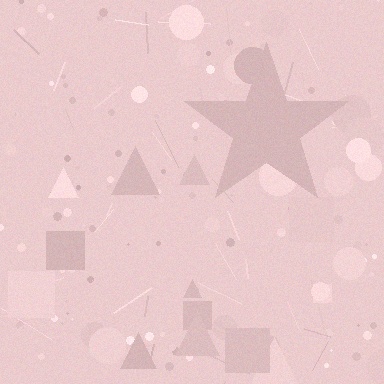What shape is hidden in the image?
A star is hidden in the image.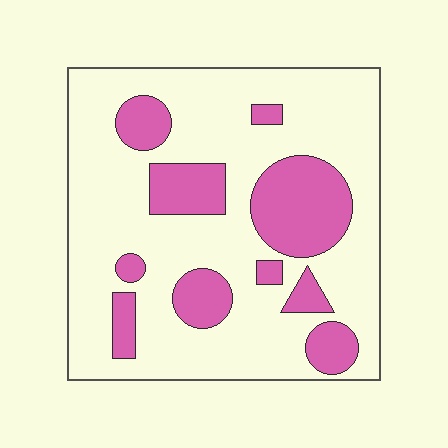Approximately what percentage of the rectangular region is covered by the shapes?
Approximately 25%.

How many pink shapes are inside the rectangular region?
10.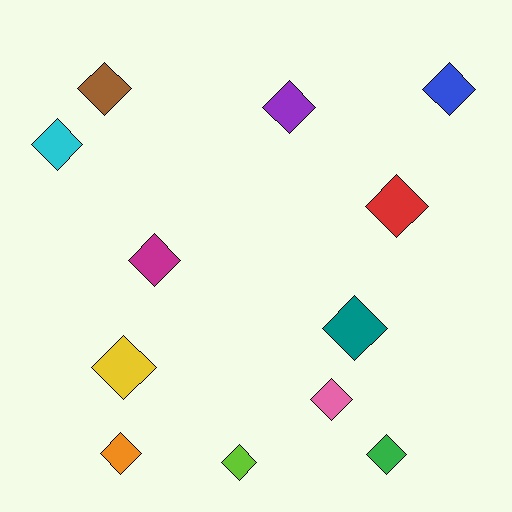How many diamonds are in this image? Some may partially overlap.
There are 12 diamonds.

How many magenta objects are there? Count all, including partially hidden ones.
There is 1 magenta object.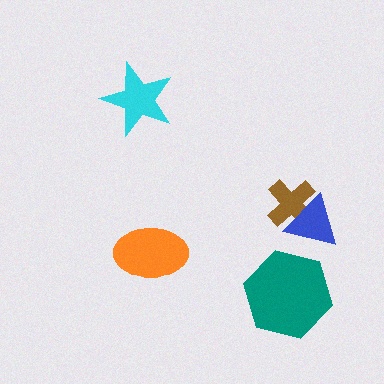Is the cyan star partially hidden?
No, no other shape covers it.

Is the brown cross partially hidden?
Yes, it is partially covered by another shape.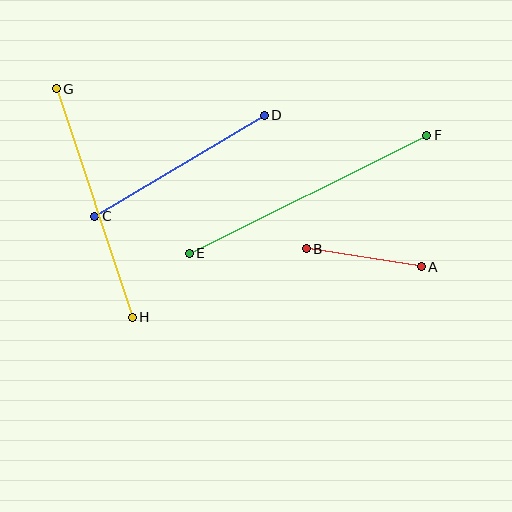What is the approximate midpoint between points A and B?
The midpoint is at approximately (364, 258) pixels.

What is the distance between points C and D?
The distance is approximately 198 pixels.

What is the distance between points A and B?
The distance is approximately 116 pixels.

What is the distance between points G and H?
The distance is approximately 241 pixels.